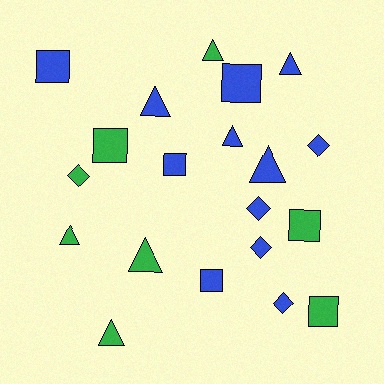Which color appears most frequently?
Blue, with 12 objects.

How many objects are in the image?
There are 20 objects.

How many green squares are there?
There are 3 green squares.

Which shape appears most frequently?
Triangle, with 8 objects.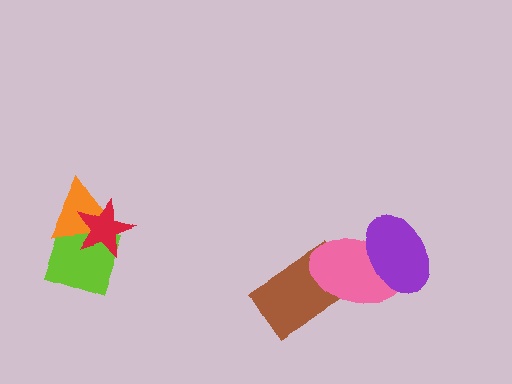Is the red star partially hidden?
No, no other shape covers it.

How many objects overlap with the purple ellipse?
1 object overlaps with the purple ellipse.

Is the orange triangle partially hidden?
Yes, it is partially covered by another shape.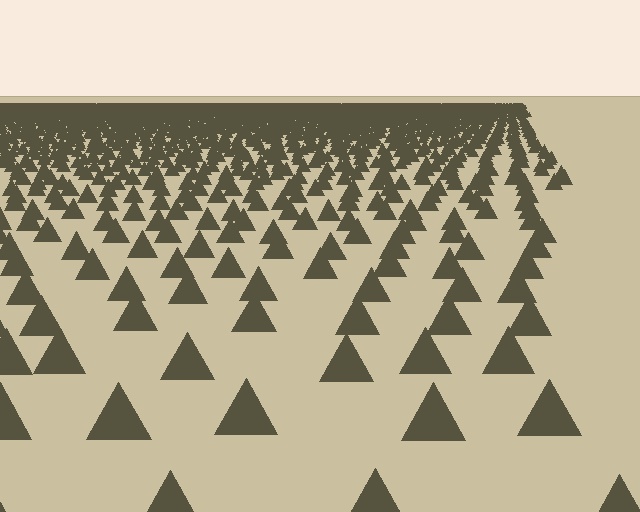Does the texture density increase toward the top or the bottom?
Density increases toward the top.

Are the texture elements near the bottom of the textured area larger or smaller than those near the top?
Larger. Near the bottom, elements are closer to the viewer and appear at a bigger on-screen size.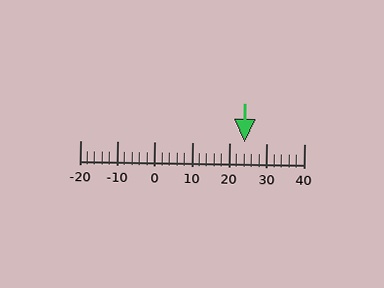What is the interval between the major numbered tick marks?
The major tick marks are spaced 10 units apart.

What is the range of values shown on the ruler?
The ruler shows values from -20 to 40.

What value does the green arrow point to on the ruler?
The green arrow points to approximately 24.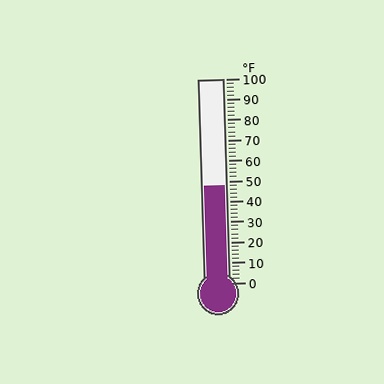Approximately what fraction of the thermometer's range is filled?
The thermometer is filled to approximately 50% of its range.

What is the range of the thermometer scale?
The thermometer scale ranges from 0°F to 100°F.